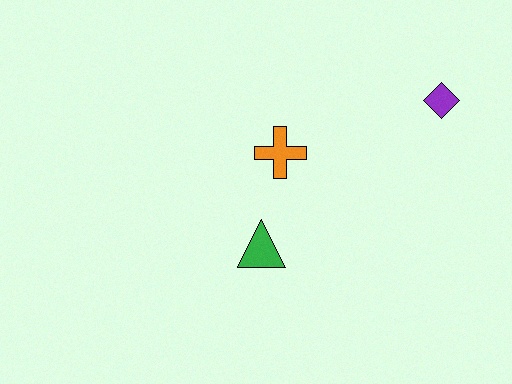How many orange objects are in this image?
There is 1 orange object.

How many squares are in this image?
There are no squares.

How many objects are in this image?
There are 3 objects.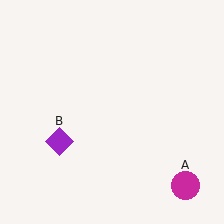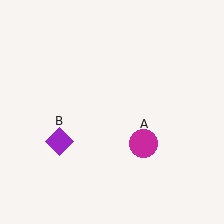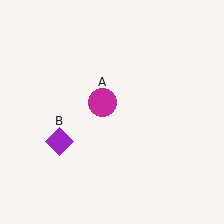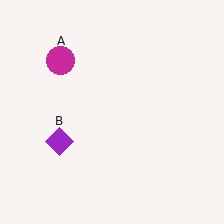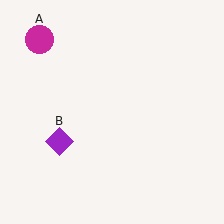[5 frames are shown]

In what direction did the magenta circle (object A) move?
The magenta circle (object A) moved up and to the left.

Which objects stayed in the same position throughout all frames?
Purple diamond (object B) remained stationary.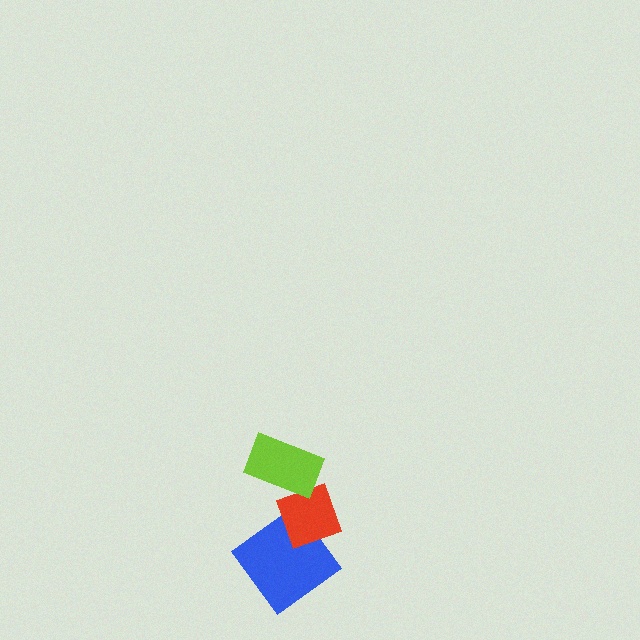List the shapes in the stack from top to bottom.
From top to bottom: the lime rectangle, the red diamond, the blue diamond.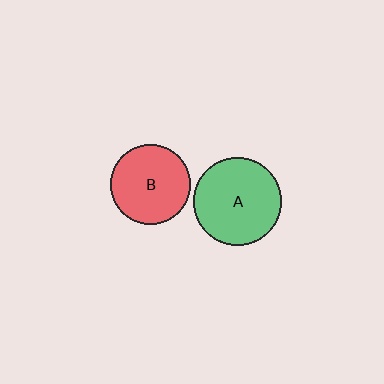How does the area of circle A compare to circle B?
Approximately 1.2 times.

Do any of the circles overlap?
No, none of the circles overlap.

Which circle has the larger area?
Circle A (green).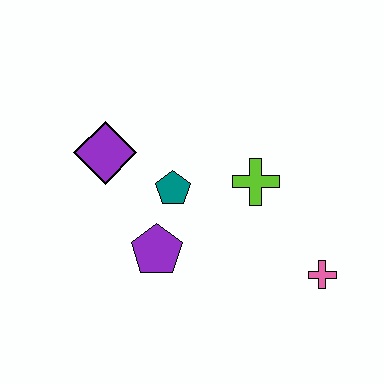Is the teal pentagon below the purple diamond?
Yes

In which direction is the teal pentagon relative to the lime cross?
The teal pentagon is to the left of the lime cross.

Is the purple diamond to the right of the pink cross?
No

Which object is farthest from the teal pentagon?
The pink cross is farthest from the teal pentagon.